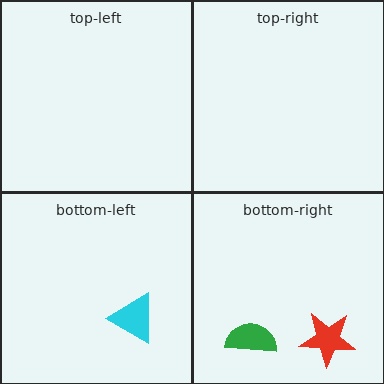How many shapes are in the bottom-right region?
2.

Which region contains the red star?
The bottom-right region.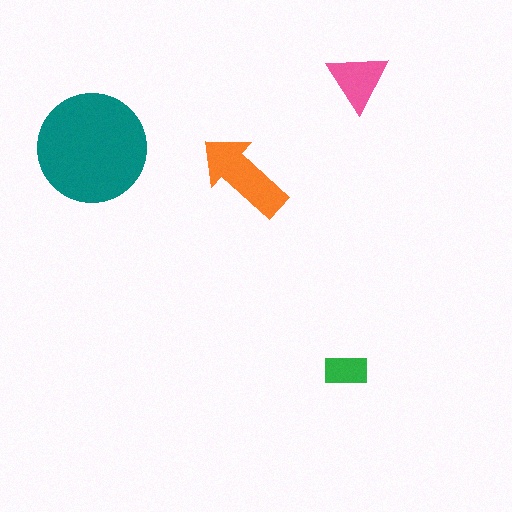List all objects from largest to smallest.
The teal circle, the orange arrow, the pink triangle, the green rectangle.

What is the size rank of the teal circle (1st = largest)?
1st.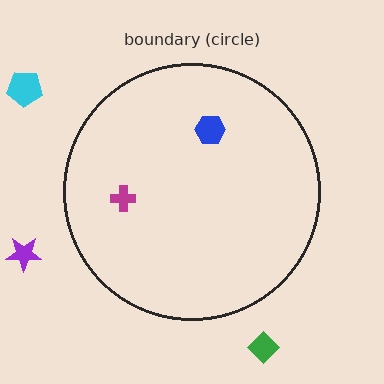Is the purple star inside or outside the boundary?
Outside.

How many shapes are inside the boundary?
2 inside, 3 outside.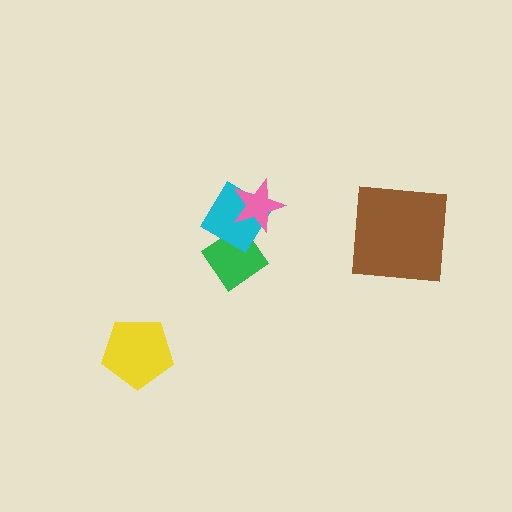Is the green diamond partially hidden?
Yes, it is partially covered by another shape.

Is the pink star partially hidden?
No, no other shape covers it.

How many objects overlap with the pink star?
1 object overlaps with the pink star.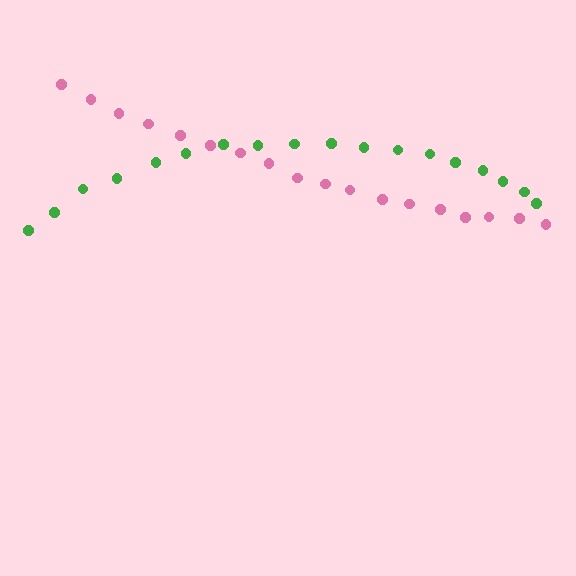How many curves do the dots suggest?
There are 2 distinct paths.